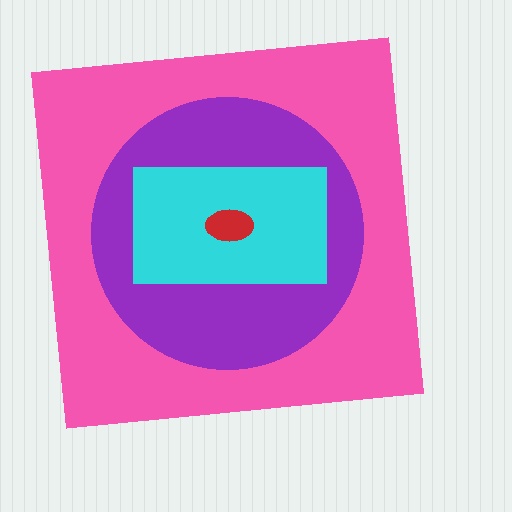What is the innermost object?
The red ellipse.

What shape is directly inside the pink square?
The purple circle.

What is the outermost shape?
The pink square.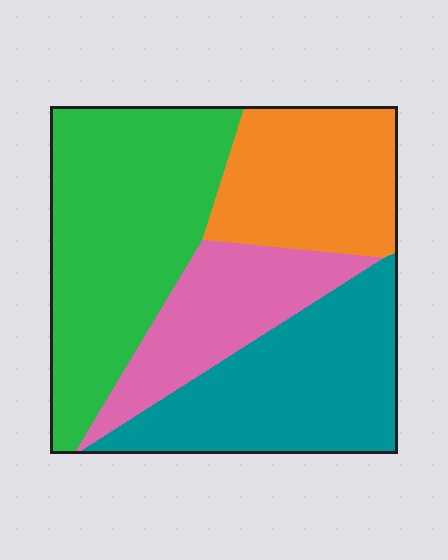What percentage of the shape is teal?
Teal covers roughly 25% of the shape.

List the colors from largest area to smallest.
From largest to smallest: green, teal, orange, pink.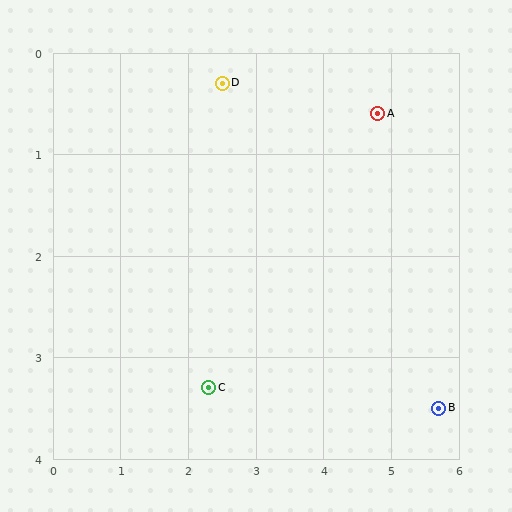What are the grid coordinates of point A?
Point A is at approximately (4.8, 0.6).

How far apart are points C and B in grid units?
Points C and B are about 3.4 grid units apart.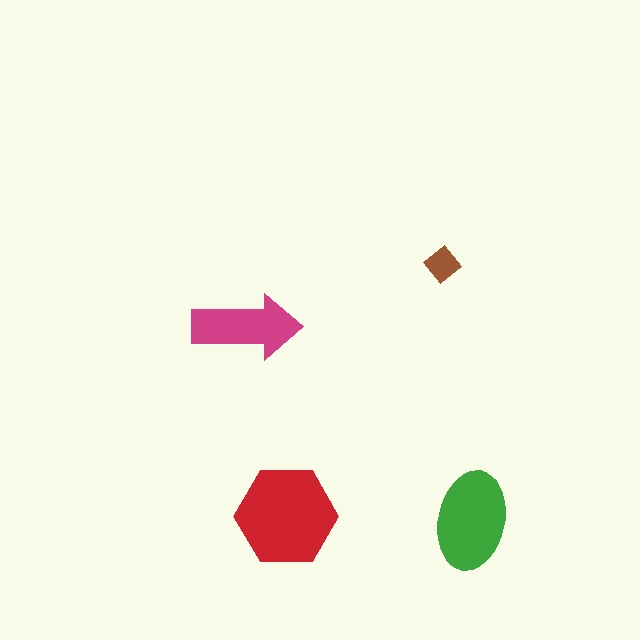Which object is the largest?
The red hexagon.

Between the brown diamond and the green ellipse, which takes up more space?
The green ellipse.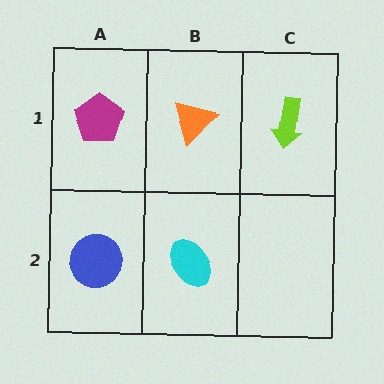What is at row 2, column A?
A blue circle.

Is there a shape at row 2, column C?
No, that cell is empty.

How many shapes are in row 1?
3 shapes.